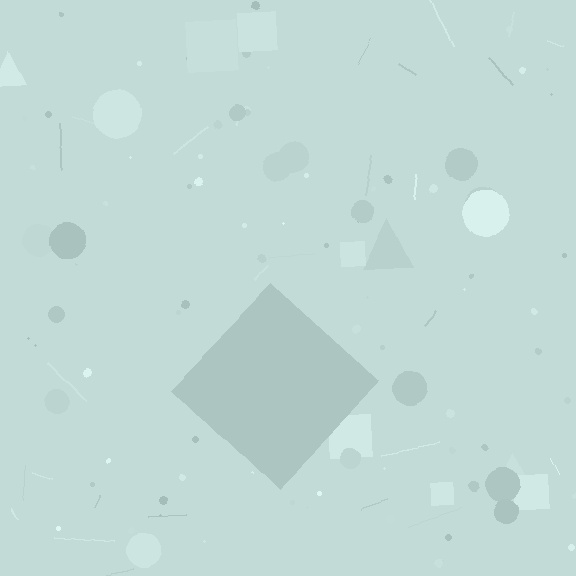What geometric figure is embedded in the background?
A diamond is embedded in the background.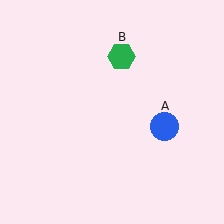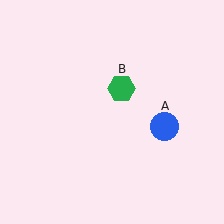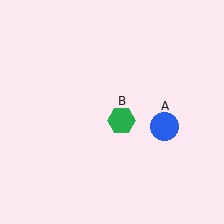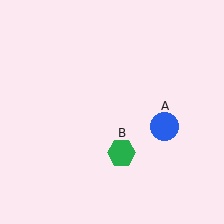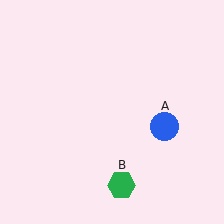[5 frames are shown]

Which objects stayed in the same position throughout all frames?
Blue circle (object A) remained stationary.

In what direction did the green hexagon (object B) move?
The green hexagon (object B) moved down.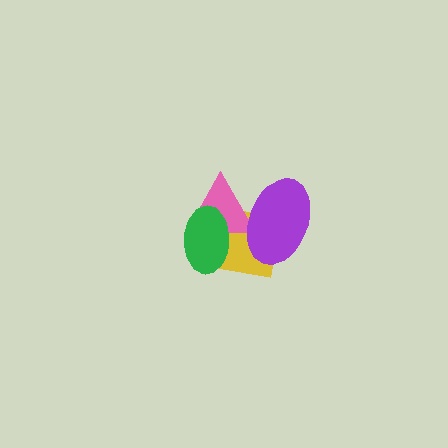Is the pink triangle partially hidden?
Yes, it is partially covered by another shape.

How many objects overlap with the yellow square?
3 objects overlap with the yellow square.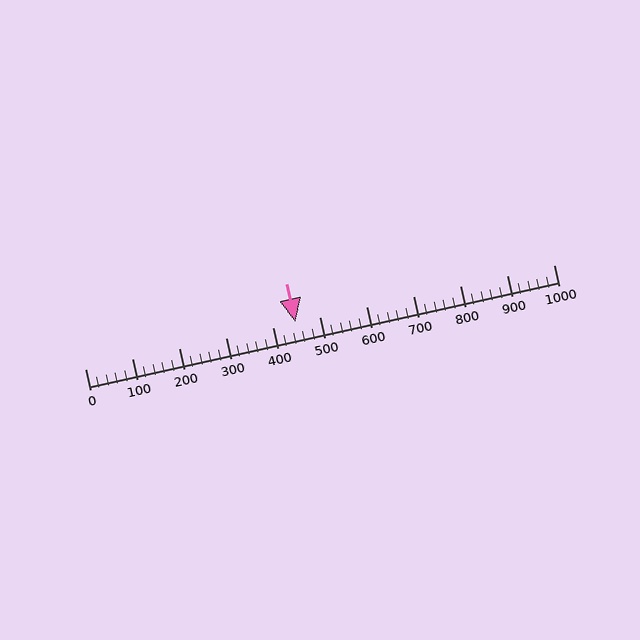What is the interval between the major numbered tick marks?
The major tick marks are spaced 100 units apart.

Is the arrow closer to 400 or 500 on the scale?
The arrow is closer to 400.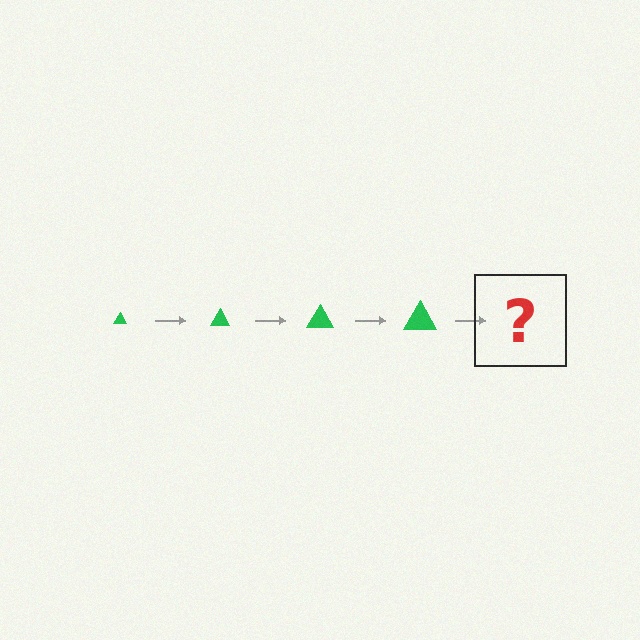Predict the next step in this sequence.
The next step is a green triangle, larger than the previous one.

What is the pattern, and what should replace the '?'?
The pattern is that the triangle gets progressively larger each step. The '?' should be a green triangle, larger than the previous one.